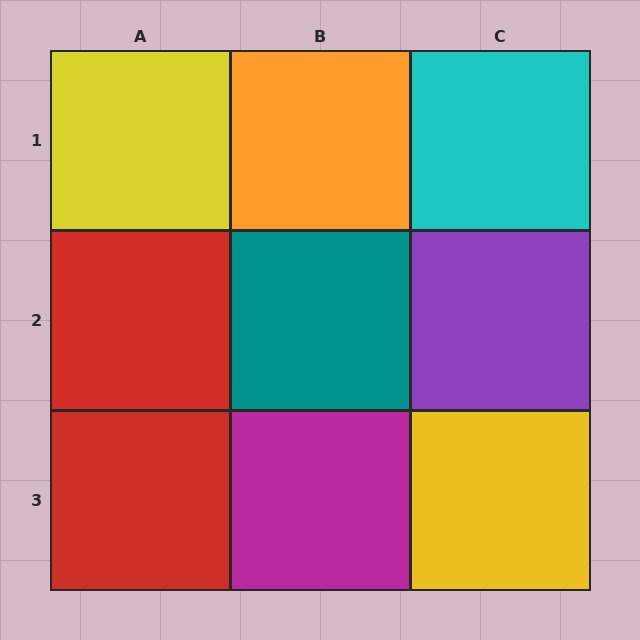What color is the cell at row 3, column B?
Magenta.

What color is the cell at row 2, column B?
Teal.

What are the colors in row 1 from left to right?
Yellow, orange, cyan.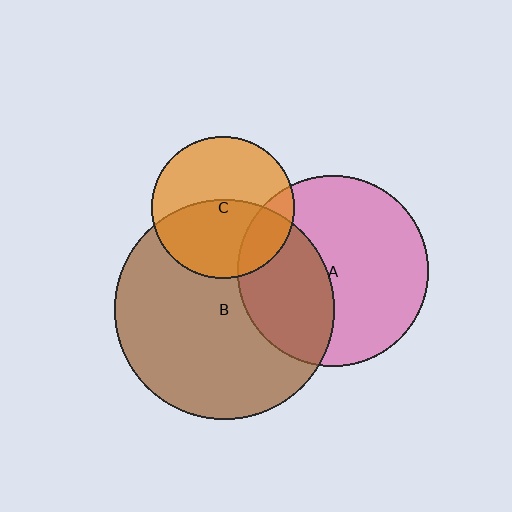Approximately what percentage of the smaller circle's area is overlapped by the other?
Approximately 35%.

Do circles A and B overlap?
Yes.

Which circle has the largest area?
Circle B (brown).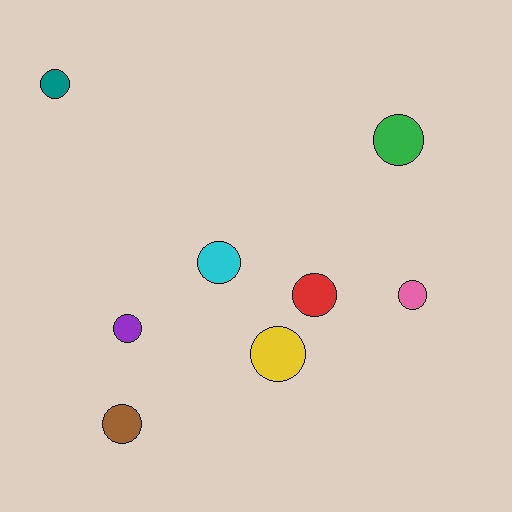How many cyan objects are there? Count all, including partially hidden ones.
There is 1 cyan object.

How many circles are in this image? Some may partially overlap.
There are 8 circles.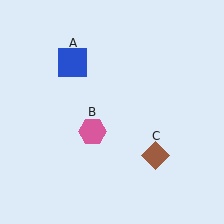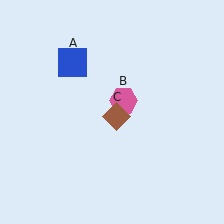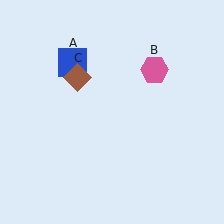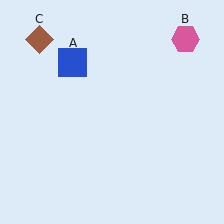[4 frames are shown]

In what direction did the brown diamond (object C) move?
The brown diamond (object C) moved up and to the left.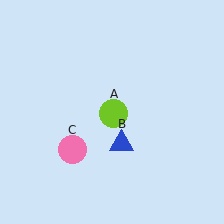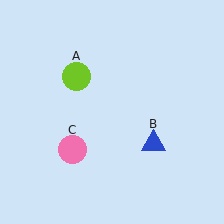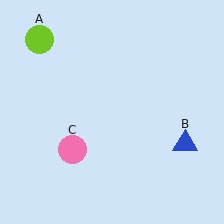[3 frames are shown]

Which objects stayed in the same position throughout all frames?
Pink circle (object C) remained stationary.